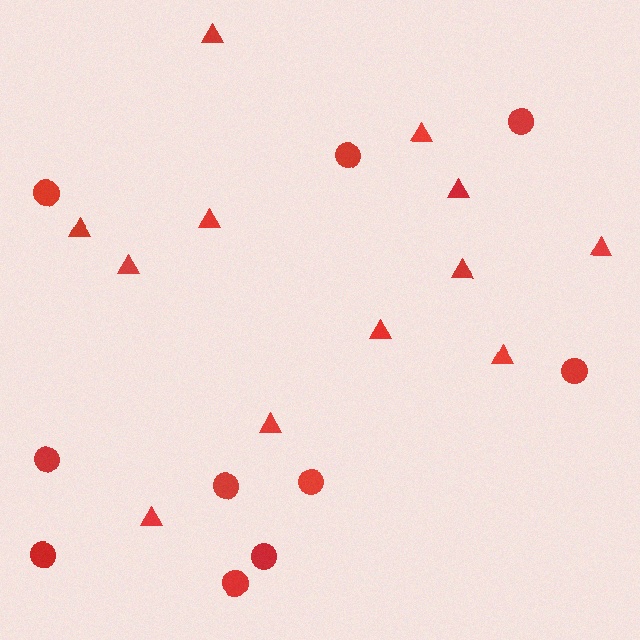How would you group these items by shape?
There are 2 groups: one group of triangles (12) and one group of circles (10).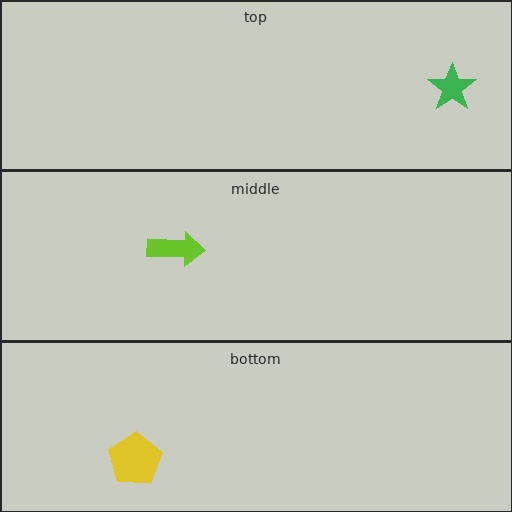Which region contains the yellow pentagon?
The bottom region.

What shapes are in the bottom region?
The yellow pentagon.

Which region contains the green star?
The top region.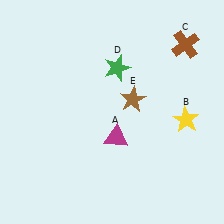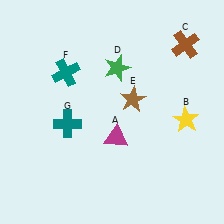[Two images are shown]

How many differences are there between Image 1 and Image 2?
There are 2 differences between the two images.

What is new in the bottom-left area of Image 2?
A teal cross (G) was added in the bottom-left area of Image 2.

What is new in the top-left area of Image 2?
A teal cross (F) was added in the top-left area of Image 2.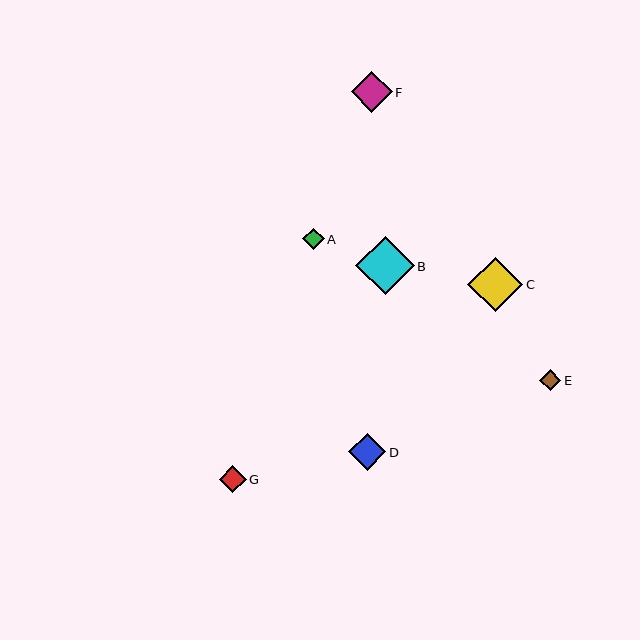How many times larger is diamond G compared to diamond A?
Diamond G is approximately 1.3 times the size of diamond A.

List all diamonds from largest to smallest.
From largest to smallest: B, C, F, D, G, A, E.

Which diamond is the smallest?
Diamond E is the smallest with a size of approximately 21 pixels.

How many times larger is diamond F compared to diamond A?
Diamond F is approximately 1.9 times the size of diamond A.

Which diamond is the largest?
Diamond B is the largest with a size of approximately 58 pixels.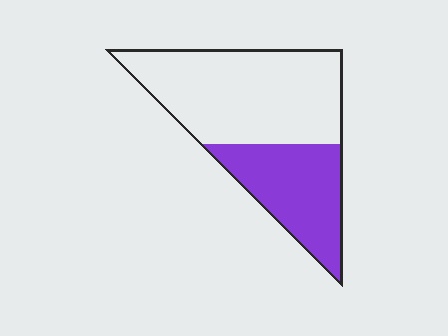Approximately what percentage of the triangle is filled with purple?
Approximately 35%.